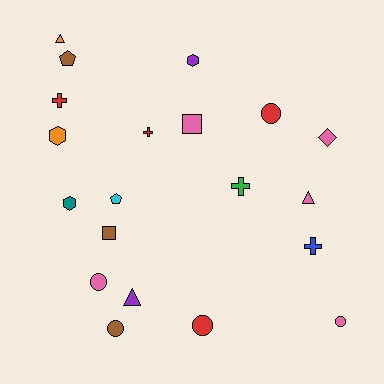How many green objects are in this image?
There is 1 green object.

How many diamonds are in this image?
There is 1 diamond.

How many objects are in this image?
There are 20 objects.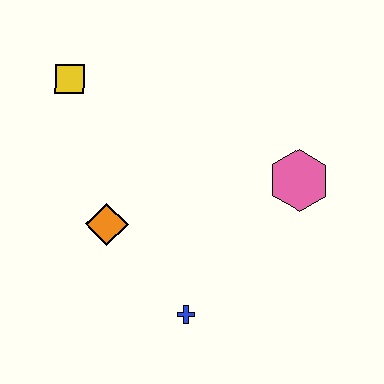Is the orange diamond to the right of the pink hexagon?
No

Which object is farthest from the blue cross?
The yellow square is farthest from the blue cross.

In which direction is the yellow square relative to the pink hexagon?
The yellow square is to the left of the pink hexagon.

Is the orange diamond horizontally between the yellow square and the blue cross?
Yes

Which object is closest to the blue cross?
The orange diamond is closest to the blue cross.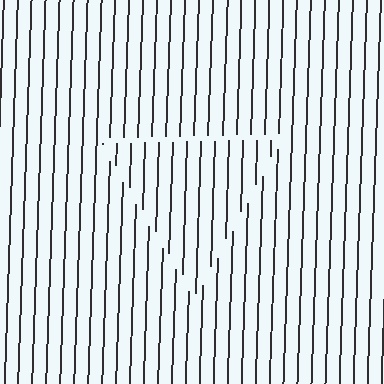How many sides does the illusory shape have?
3 sides — the line-ends trace a triangle.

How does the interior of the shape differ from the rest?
The interior of the shape contains the same grating, shifted by half a period — the contour is defined by the phase discontinuity where line-ends from the inner and outer gratings abut.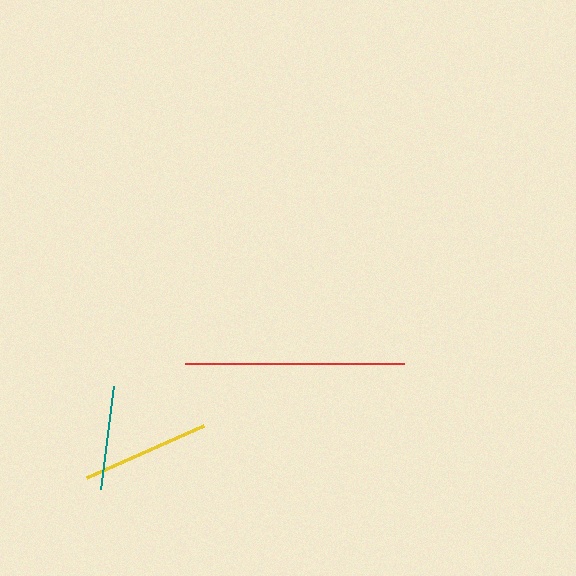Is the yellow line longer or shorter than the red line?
The red line is longer than the yellow line.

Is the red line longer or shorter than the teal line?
The red line is longer than the teal line.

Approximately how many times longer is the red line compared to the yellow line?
The red line is approximately 1.7 times the length of the yellow line.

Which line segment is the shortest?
The teal line is the shortest at approximately 105 pixels.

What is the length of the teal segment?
The teal segment is approximately 105 pixels long.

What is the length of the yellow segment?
The yellow segment is approximately 128 pixels long.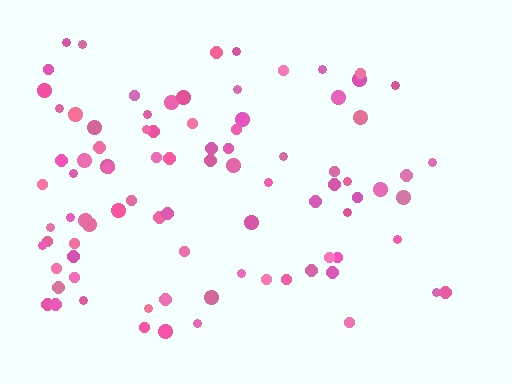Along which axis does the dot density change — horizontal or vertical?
Horizontal.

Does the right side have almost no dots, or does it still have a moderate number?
Still a moderate number, just noticeably fewer than the left.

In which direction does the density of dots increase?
From right to left, with the left side densest.